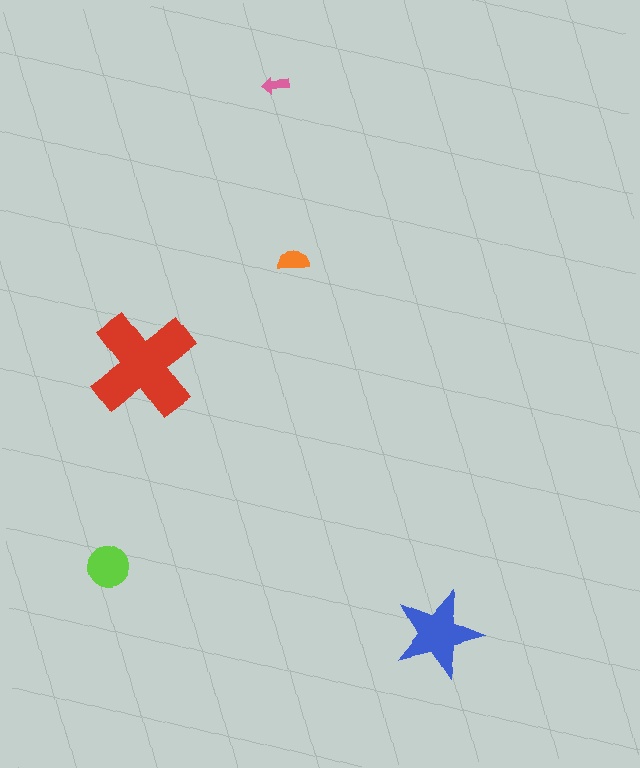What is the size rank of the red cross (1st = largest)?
1st.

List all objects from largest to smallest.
The red cross, the blue star, the lime circle, the orange semicircle, the pink arrow.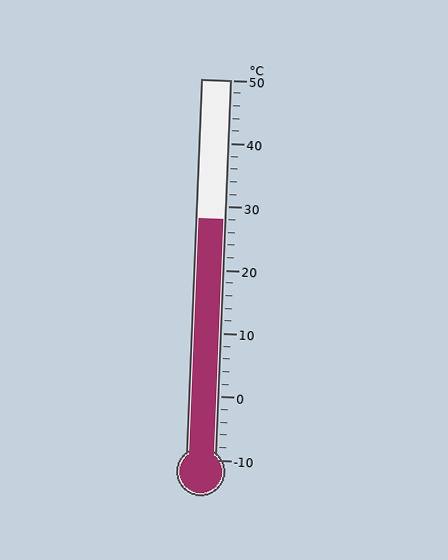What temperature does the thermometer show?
The thermometer shows approximately 28°C.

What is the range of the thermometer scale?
The thermometer scale ranges from -10°C to 50°C.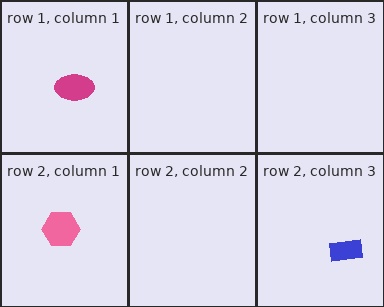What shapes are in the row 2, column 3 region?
The blue rectangle.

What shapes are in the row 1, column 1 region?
The magenta ellipse.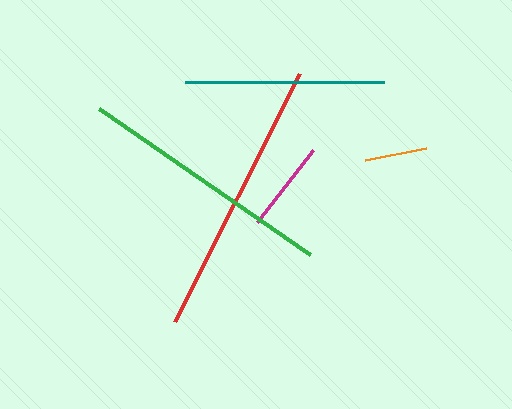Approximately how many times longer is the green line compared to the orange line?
The green line is approximately 4.1 times the length of the orange line.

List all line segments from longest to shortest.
From longest to shortest: red, green, teal, magenta, orange.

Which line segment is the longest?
The red line is the longest at approximately 277 pixels.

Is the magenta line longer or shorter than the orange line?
The magenta line is longer than the orange line.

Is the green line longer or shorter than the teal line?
The green line is longer than the teal line.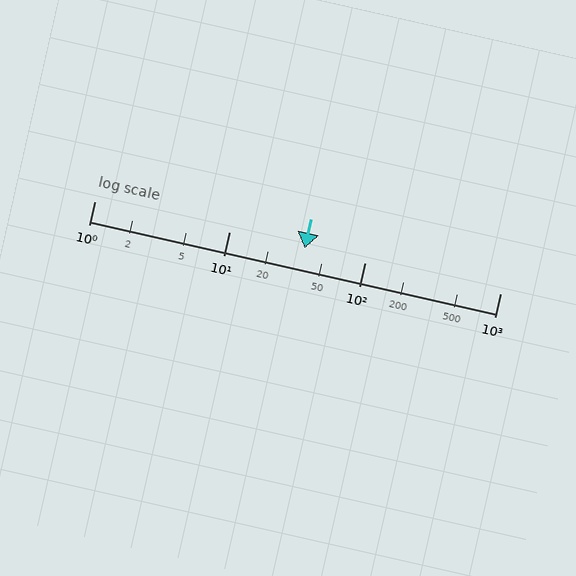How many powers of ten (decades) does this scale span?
The scale spans 3 decades, from 1 to 1000.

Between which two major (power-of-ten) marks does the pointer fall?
The pointer is between 10 and 100.